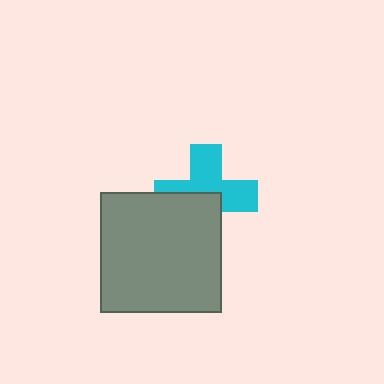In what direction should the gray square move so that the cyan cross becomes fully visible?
The gray square should move toward the lower-left. That is the shortest direction to clear the overlap and leave the cyan cross fully visible.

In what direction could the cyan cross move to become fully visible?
The cyan cross could move toward the upper-right. That would shift it out from behind the gray square entirely.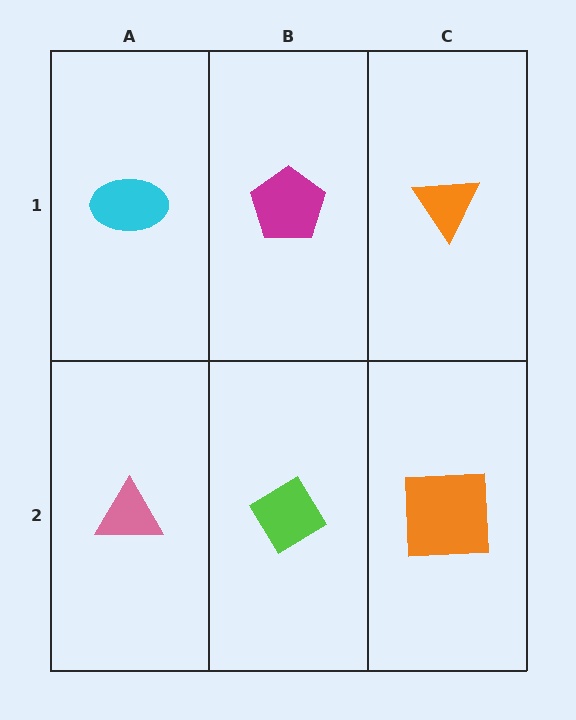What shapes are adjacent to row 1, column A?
A pink triangle (row 2, column A), a magenta pentagon (row 1, column B).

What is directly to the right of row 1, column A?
A magenta pentagon.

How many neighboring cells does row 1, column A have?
2.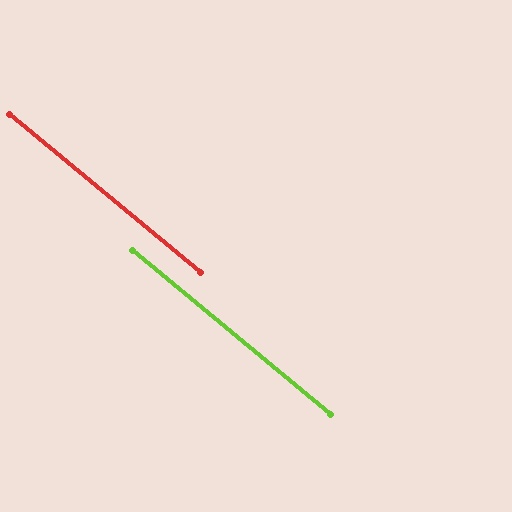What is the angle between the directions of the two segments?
Approximately 0 degrees.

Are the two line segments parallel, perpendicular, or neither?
Parallel — their directions differ by only 0.2°.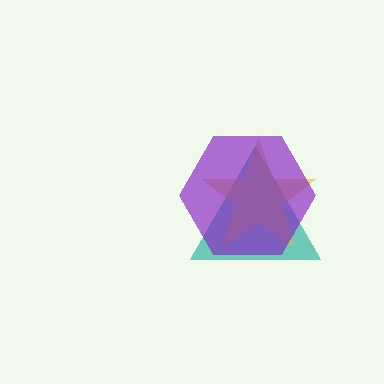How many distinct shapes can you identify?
There are 3 distinct shapes: a teal triangle, a yellow star, a purple hexagon.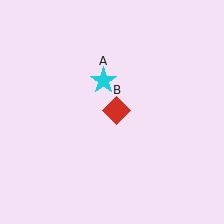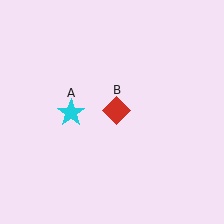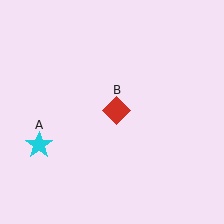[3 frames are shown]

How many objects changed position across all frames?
1 object changed position: cyan star (object A).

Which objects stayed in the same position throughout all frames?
Red diamond (object B) remained stationary.